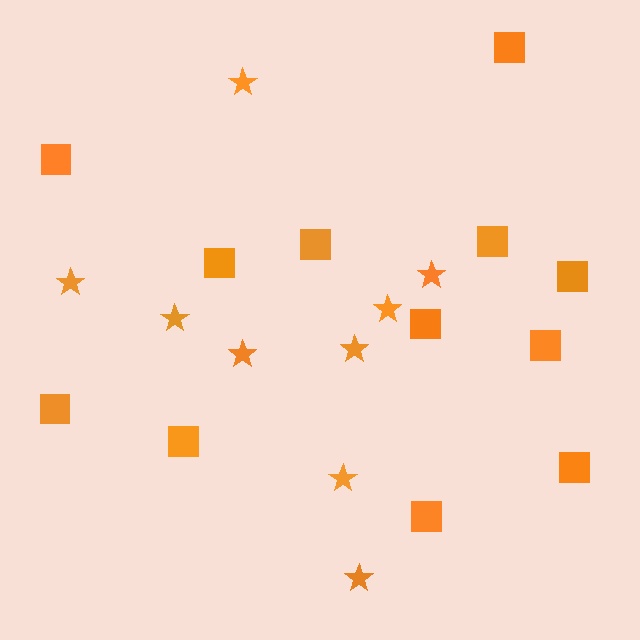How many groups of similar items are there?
There are 2 groups: one group of squares (12) and one group of stars (9).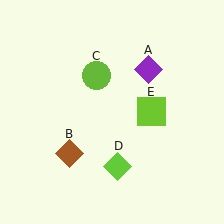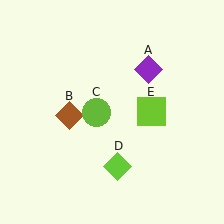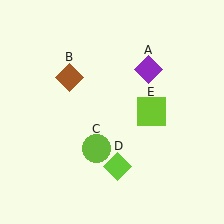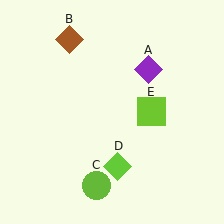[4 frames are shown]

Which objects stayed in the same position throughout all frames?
Purple diamond (object A) and lime diamond (object D) and lime square (object E) remained stationary.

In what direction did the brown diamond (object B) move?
The brown diamond (object B) moved up.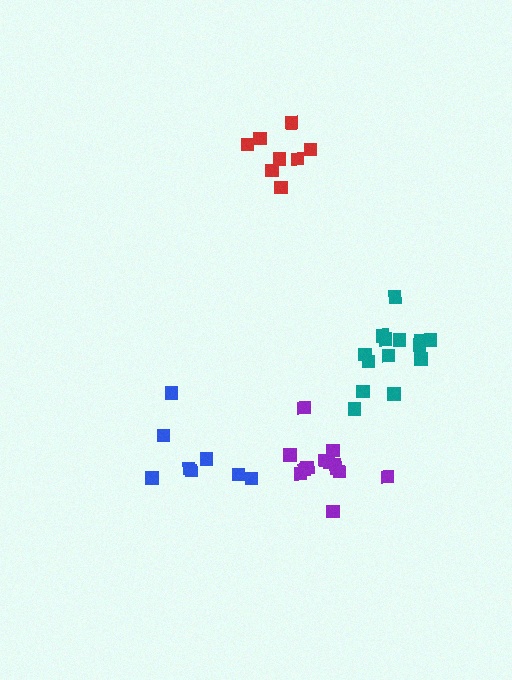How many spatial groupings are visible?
There are 4 spatial groupings.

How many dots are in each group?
Group 1: 8 dots, Group 2: 14 dots, Group 3: 8 dots, Group 4: 13 dots (43 total).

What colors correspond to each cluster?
The clusters are colored: blue, teal, red, purple.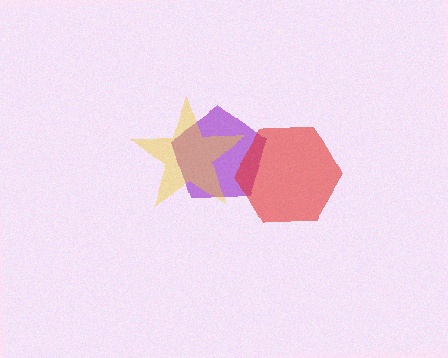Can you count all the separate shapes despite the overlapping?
Yes, there are 3 separate shapes.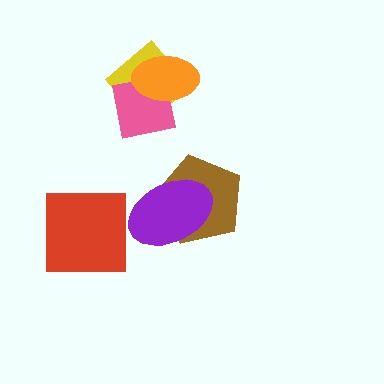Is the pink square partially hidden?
Yes, it is partially covered by another shape.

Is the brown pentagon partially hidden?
Yes, it is partially covered by another shape.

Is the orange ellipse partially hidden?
No, no other shape covers it.